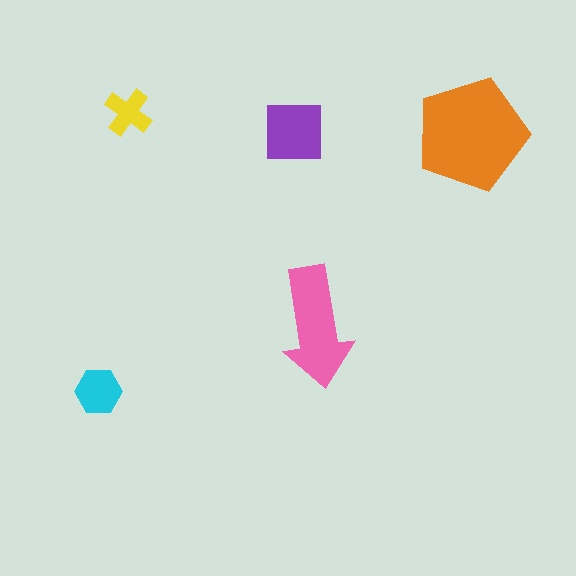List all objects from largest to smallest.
The orange pentagon, the pink arrow, the purple square, the cyan hexagon, the yellow cross.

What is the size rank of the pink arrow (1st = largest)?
2nd.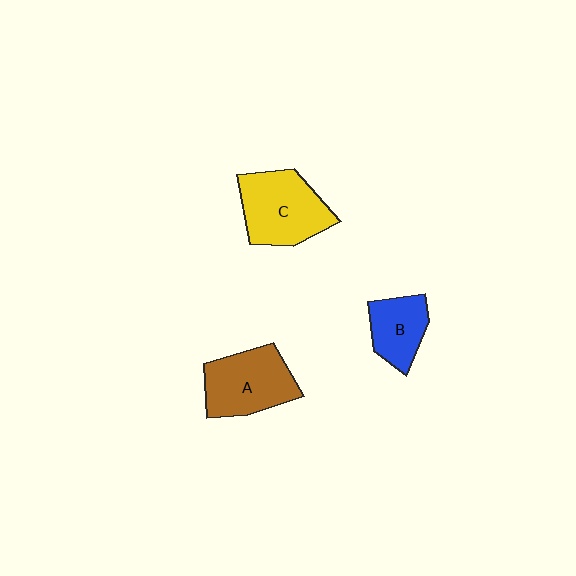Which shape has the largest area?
Shape C (yellow).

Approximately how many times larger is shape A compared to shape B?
Approximately 1.5 times.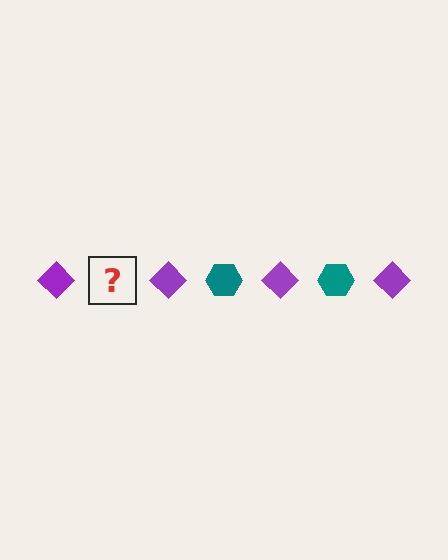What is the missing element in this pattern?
The missing element is a teal hexagon.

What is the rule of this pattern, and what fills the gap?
The rule is that the pattern alternates between purple diamond and teal hexagon. The gap should be filled with a teal hexagon.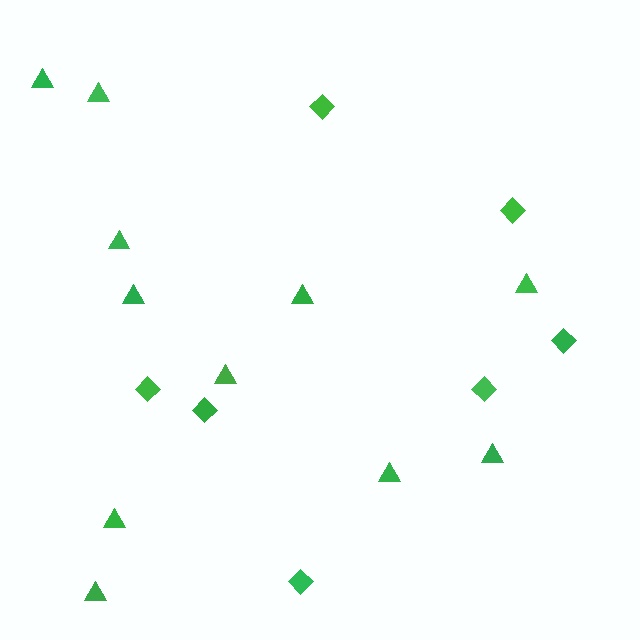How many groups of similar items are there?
There are 2 groups: one group of triangles (11) and one group of diamonds (7).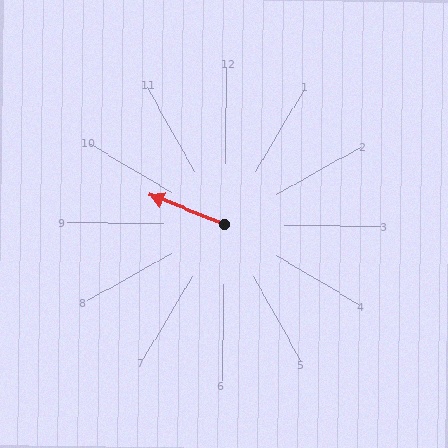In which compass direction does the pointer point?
West.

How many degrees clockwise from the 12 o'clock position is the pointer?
Approximately 291 degrees.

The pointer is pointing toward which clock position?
Roughly 10 o'clock.